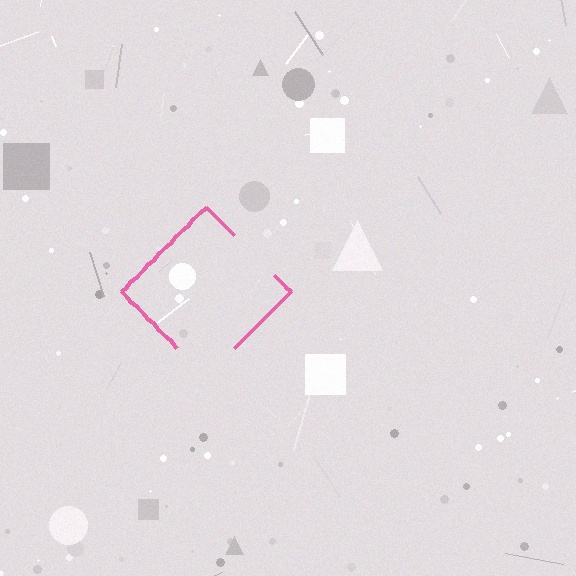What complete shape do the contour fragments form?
The contour fragments form a diamond.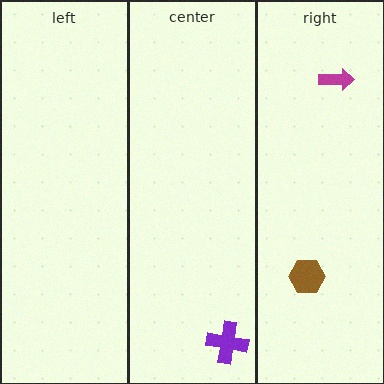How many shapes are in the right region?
2.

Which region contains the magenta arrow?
The right region.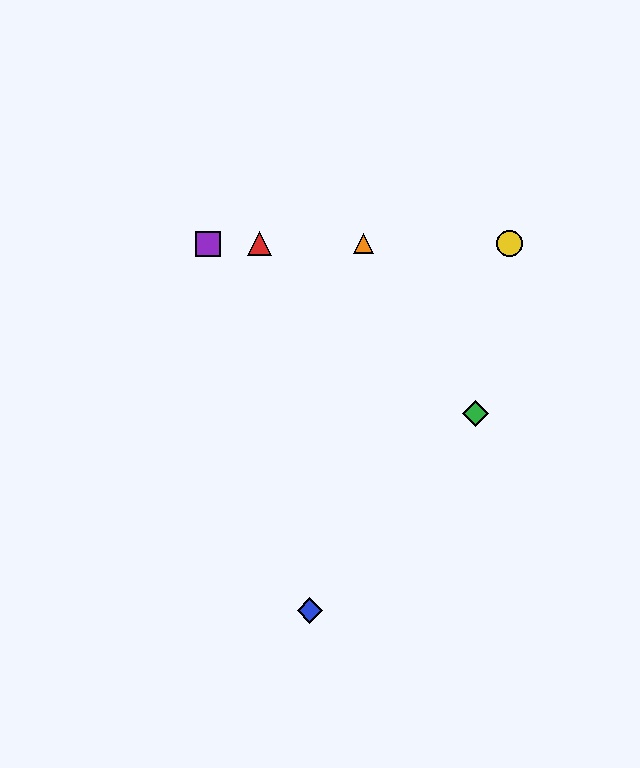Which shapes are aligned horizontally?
The red triangle, the yellow circle, the purple square, the orange triangle are aligned horizontally.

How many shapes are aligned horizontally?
4 shapes (the red triangle, the yellow circle, the purple square, the orange triangle) are aligned horizontally.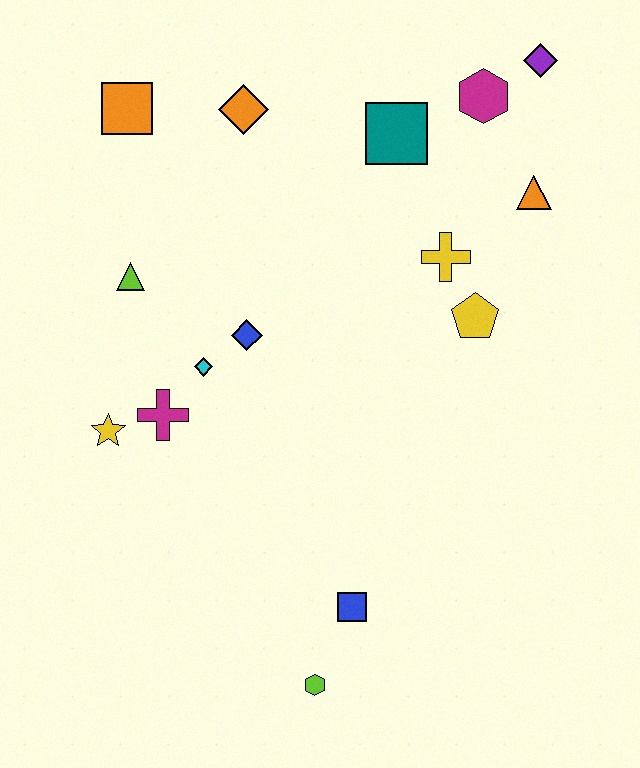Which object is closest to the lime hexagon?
The blue square is closest to the lime hexagon.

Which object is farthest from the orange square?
The lime hexagon is farthest from the orange square.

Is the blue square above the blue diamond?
No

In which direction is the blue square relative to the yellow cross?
The blue square is below the yellow cross.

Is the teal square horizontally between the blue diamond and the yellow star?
No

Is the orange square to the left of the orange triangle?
Yes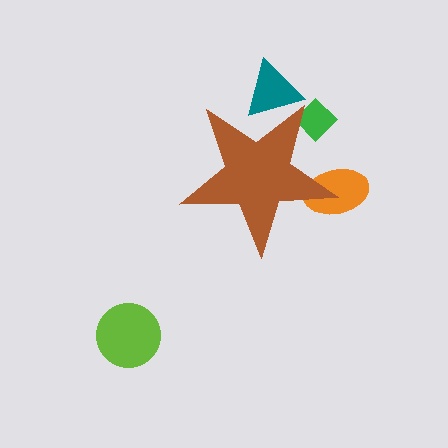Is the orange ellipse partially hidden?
Yes, the orange ellipse is partially hidden behind the brown star.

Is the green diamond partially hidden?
Yes, the green diamond is partially hidden behind the brown star.